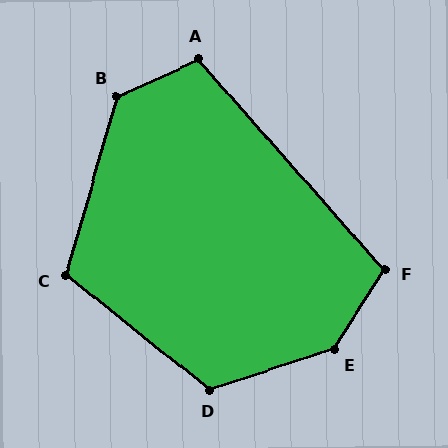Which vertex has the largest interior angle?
E, at approximately 140 degrees.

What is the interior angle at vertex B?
Approximately 130 degrees (obtuse).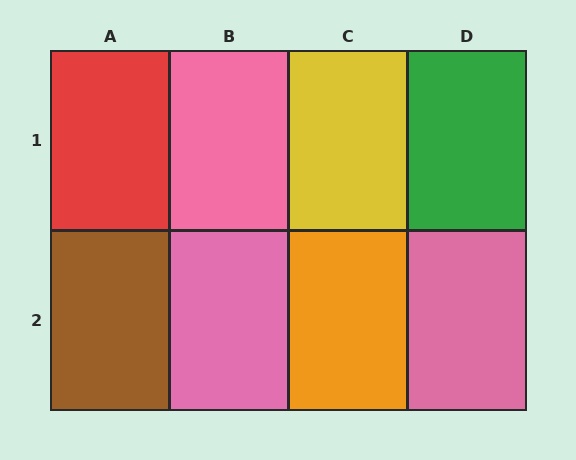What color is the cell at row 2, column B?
Pink.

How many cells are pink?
3 cells are pink.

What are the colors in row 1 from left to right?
Red, pink, yellow, green.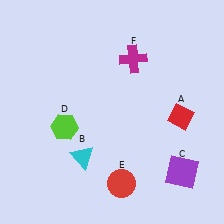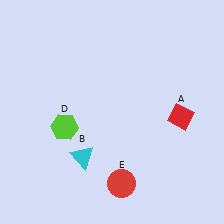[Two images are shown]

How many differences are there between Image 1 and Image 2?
There are 2 differences between the two images.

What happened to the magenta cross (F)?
The magenta cross (F) was removed in Image 2. It was in the top-right area of Image 1.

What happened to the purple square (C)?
The purple square (C) was removed in Image 2. It was in the bottom-right area of Image 1.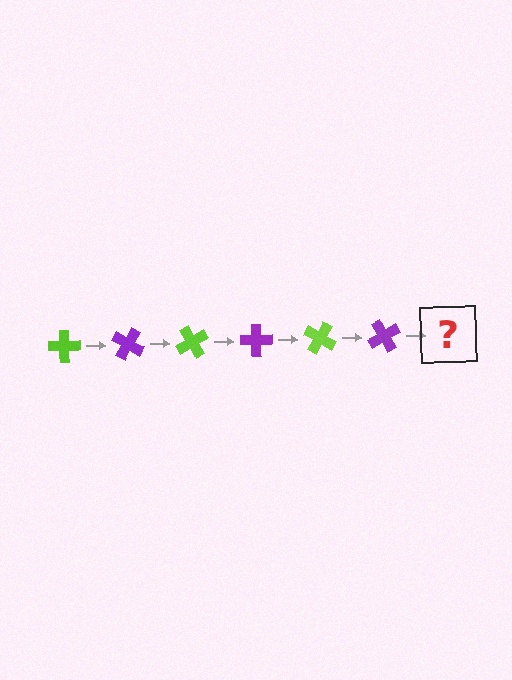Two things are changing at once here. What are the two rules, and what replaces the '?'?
The two rules are that it rotates 30 degrees each step and the color cycles through lime and purple. The '?' should be a lime cross, rotated 180 degrees from the start.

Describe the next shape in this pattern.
It should be a lime cross, rotated 180 degrees from the start.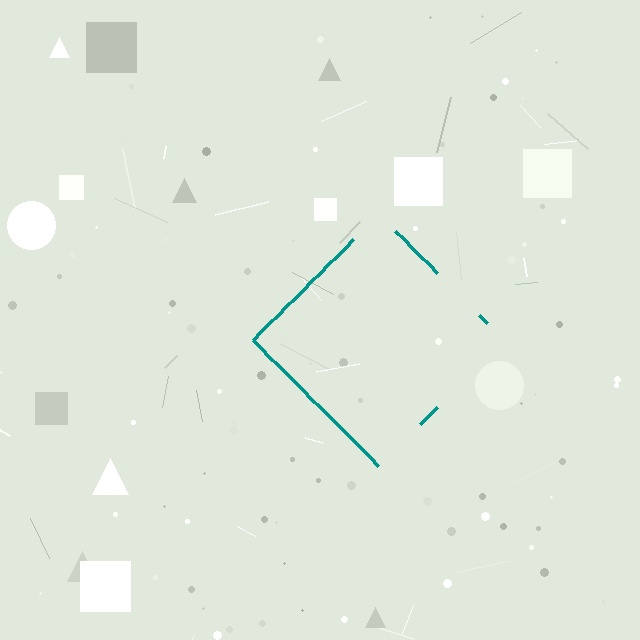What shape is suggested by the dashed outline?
The dashed outline suggests a diamond.